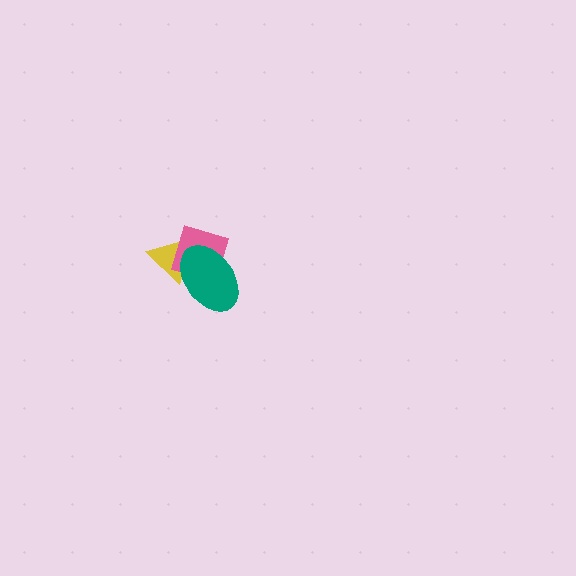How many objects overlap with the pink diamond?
2 objects overlap with the pink diamond.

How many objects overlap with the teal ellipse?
2 objects overlap with the teal ellipse.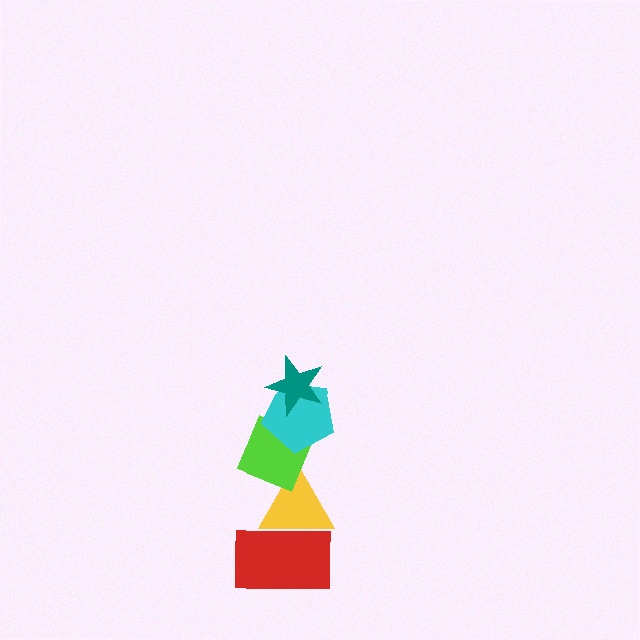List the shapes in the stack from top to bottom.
From top to bottom: the teal star, the cyan pentagon, the lime diamond, the yellow triangle, the red rectangle.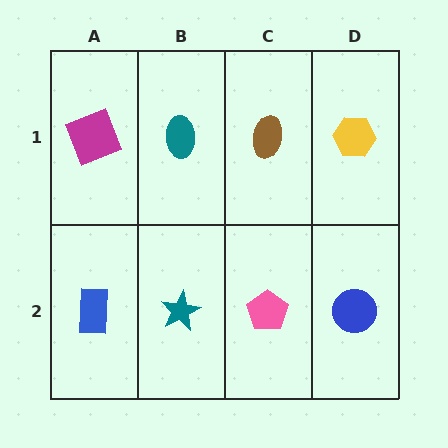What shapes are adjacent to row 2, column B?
A teal ellipse (row 1, column B), a blue rectangle (row 2, column A), a pink pentagon (row 2, column C).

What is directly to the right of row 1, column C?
A yellow hexagon.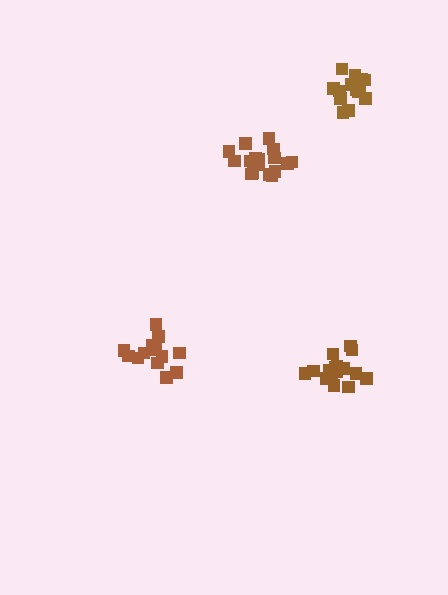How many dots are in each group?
Group 1: 13 dots, Group 2: 15 dots, Group 3: 17 dots, Group 4: 16 dots (61 total).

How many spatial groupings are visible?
There are 4 spatial groupings.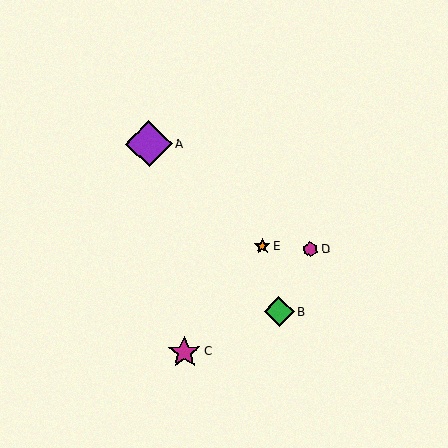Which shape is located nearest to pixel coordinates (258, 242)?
The orange star (labeled E) at (262, 247) is nearest to that location.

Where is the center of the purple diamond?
The center of the purple diamond is at (149, 144).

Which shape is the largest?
The purple diamond (labeled A) is the largest.